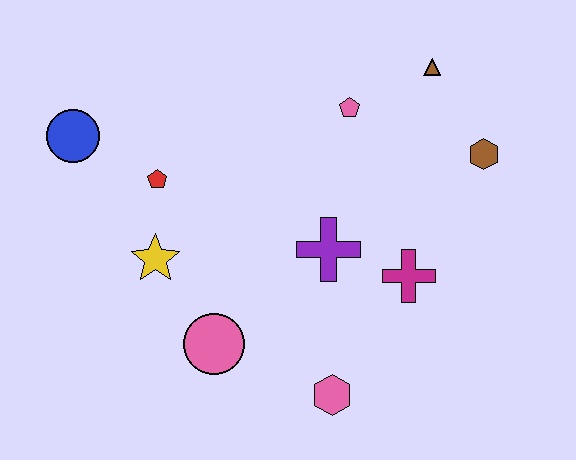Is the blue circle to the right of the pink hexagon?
No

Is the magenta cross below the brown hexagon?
Yes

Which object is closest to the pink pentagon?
The brown triangle is closest to the pink pentagon.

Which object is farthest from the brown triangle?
The blue circle is farthest from the brown triangle.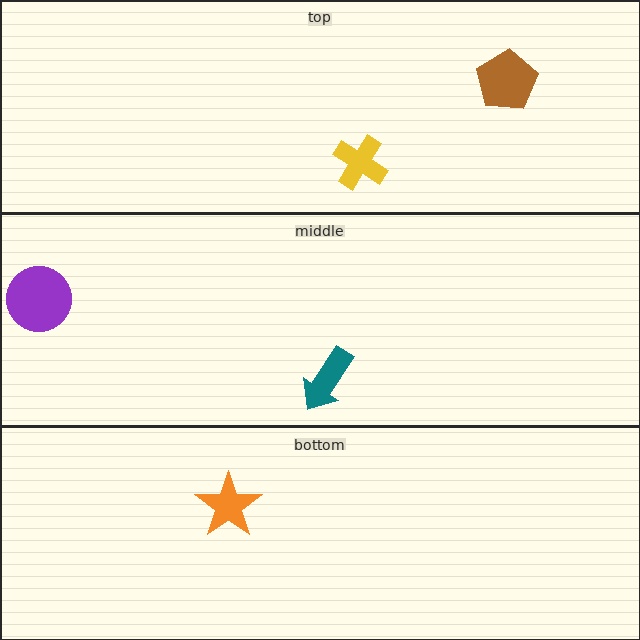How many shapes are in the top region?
2.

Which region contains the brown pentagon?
The top region.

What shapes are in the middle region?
The purple circle, the teal arrow.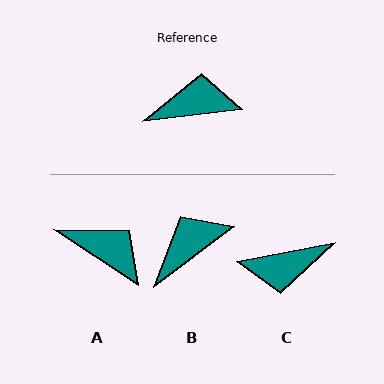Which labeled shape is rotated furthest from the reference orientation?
C, about 176 degrees away.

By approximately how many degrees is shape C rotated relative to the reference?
Approximately 176 degrees clockwise.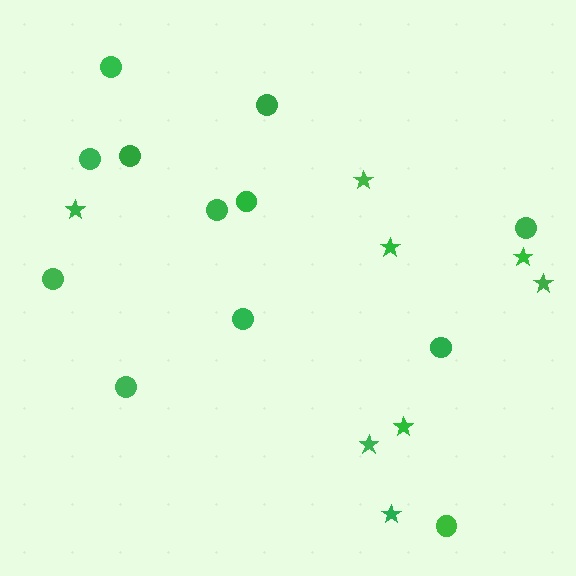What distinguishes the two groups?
There are 2 groups: one group of stars (8) and one group of circles (12).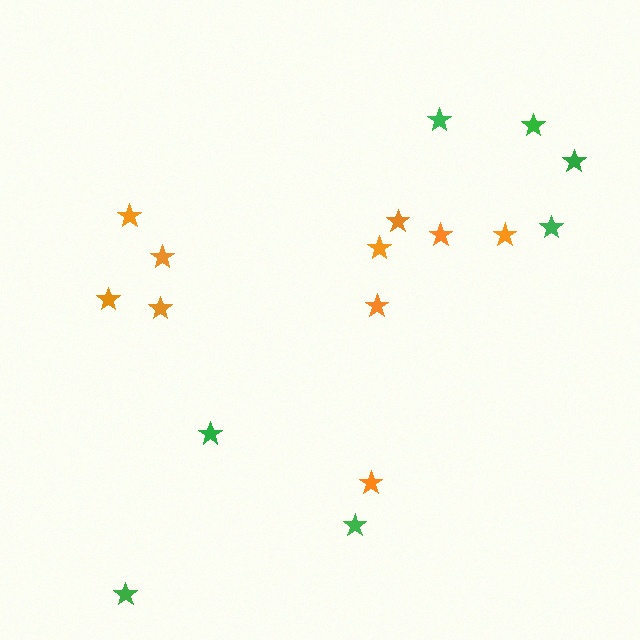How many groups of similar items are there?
There are 2 groups: one group of green stars (7) and one group of orange stars (10).